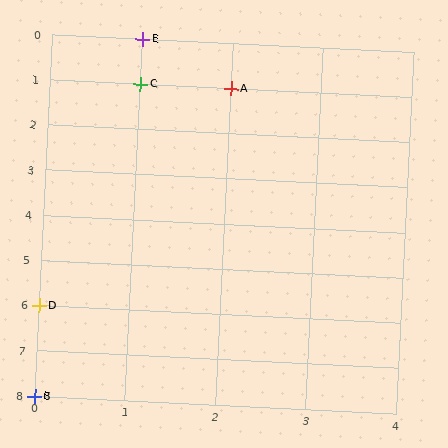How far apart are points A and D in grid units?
Points A and D are 2 columns and 5 rows apart (about 5.4 grid units diagonally).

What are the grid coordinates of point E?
Point E is at grid coordinates (1, 0).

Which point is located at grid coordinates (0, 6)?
Point D is at (0, 6).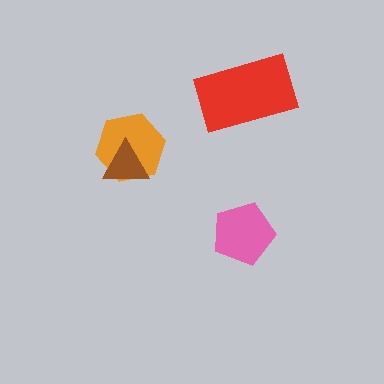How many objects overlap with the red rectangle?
0 objects overlap with the red rectangle.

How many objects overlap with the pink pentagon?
0 objects overlap with the pink pentagon.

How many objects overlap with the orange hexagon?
1 object overlaps with the orange hexagon.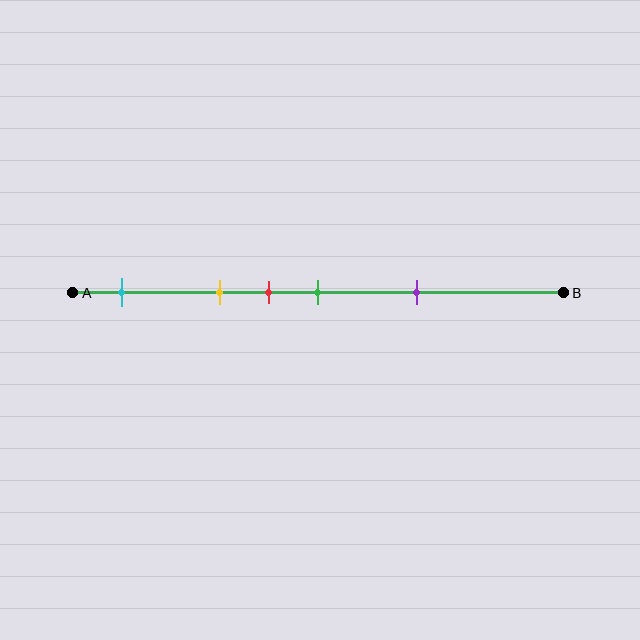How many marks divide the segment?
There are 5 marks dividing the segment.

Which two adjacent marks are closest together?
The red and green marks are the closest adjacent pair.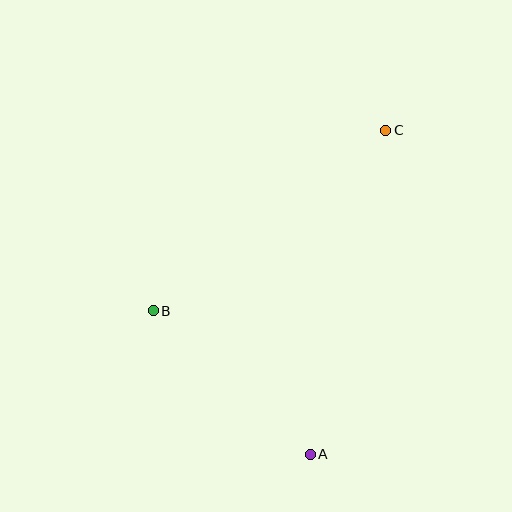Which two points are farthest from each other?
Points A and C are farthest from each other.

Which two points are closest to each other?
Points A and B are closest to each other.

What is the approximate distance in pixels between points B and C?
The distance between B and C is approximately 294 pixels.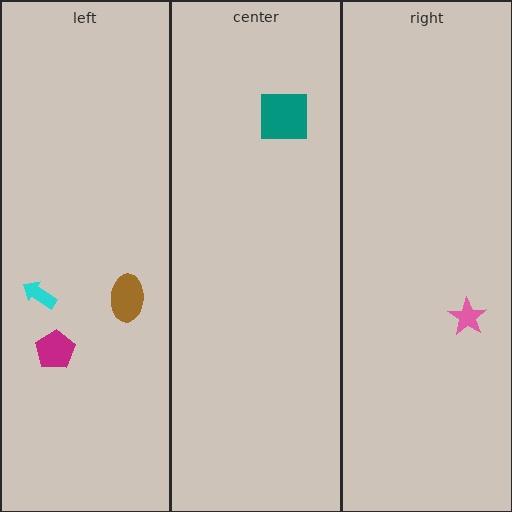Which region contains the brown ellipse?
The left region.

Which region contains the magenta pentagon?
The left region.